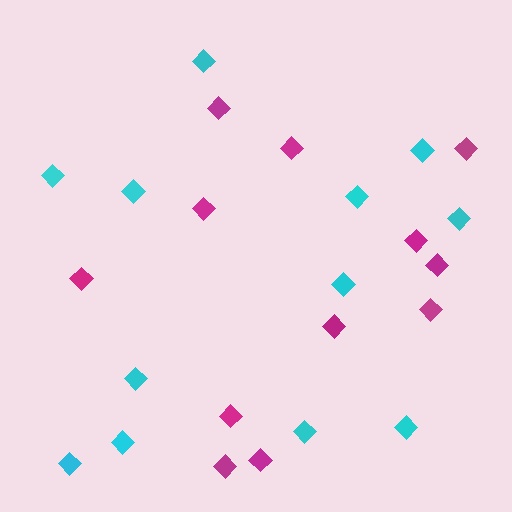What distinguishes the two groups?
There are 2 groups: one group of cyan diamonds (12) and one group of magenta diamonds (12).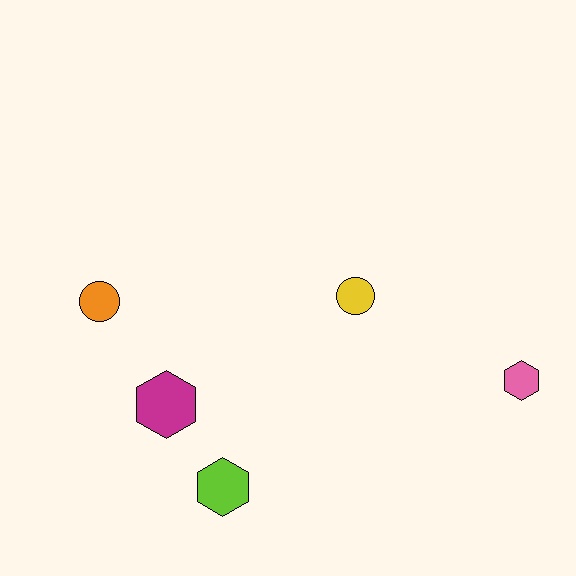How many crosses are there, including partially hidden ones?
There are no crosses.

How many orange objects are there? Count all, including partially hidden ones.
There is 1 orange object.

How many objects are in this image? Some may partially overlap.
There are 5 objects.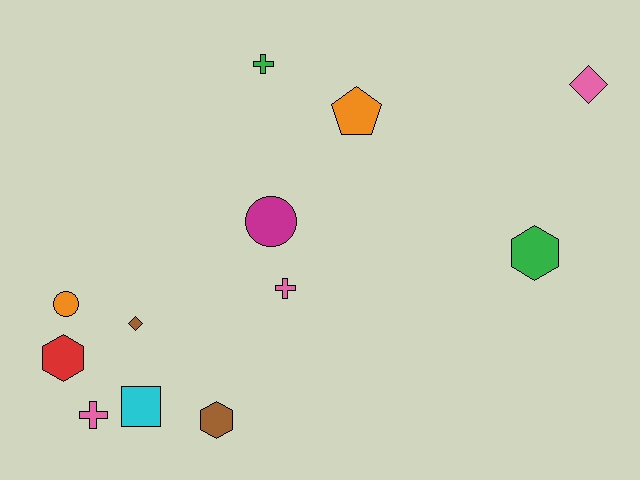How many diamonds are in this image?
There are 2 diamonds.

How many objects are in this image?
There are 12 objects.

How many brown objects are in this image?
There are 2 brown objects.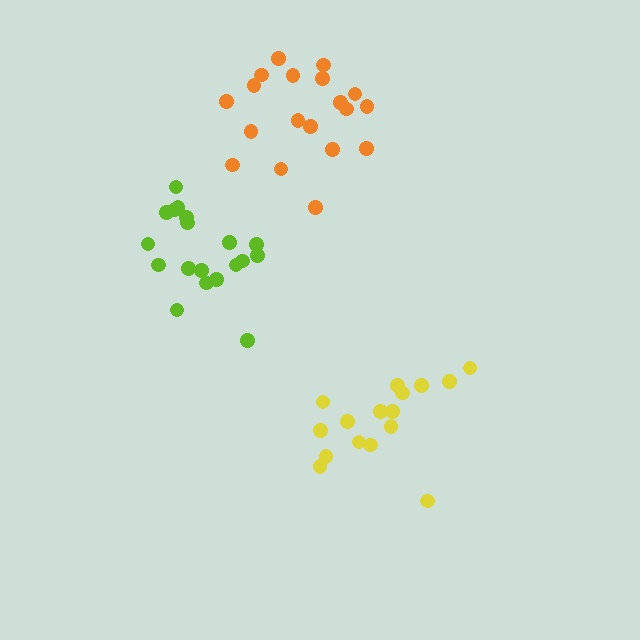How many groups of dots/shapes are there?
There are 3 groups.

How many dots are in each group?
Group 1: 16 dots, Group 2: 19 dots, Group 3: 19 dots (54 total).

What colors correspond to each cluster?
The clusters are colored: yellow, lime, orange.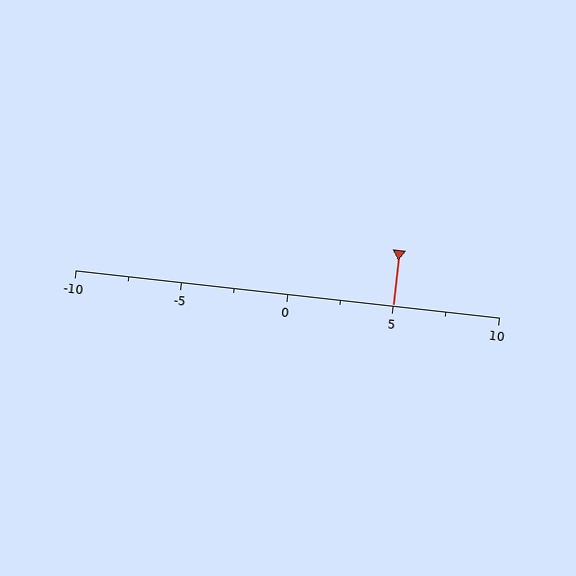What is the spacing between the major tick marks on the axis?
The major ticks are spaced 5 apart.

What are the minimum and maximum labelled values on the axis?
The axis runs from -10 to 10.